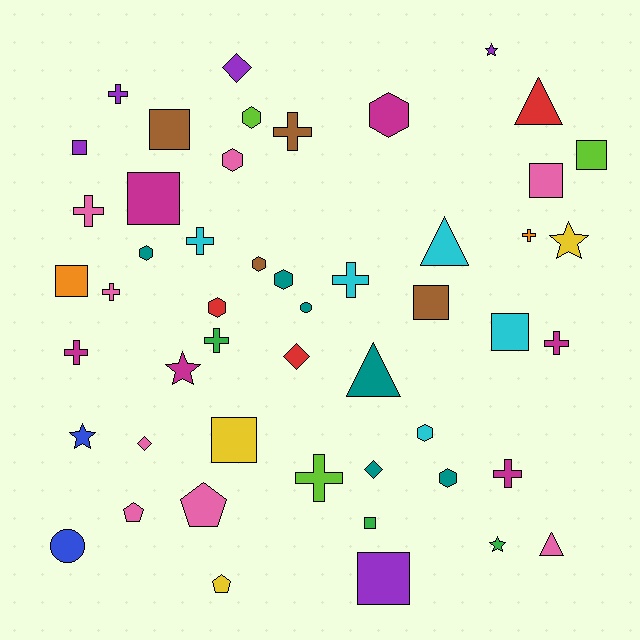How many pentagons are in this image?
There are 3 pentagons.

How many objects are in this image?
There are 50 objects.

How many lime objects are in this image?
There are 3 lime objects.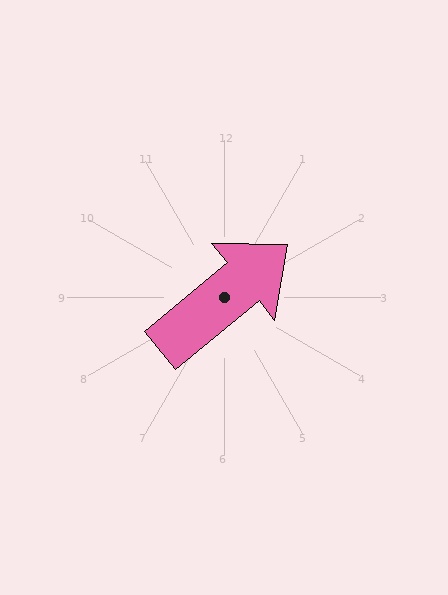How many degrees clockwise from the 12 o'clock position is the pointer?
Approximately 50 degrees.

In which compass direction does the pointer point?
Northeast.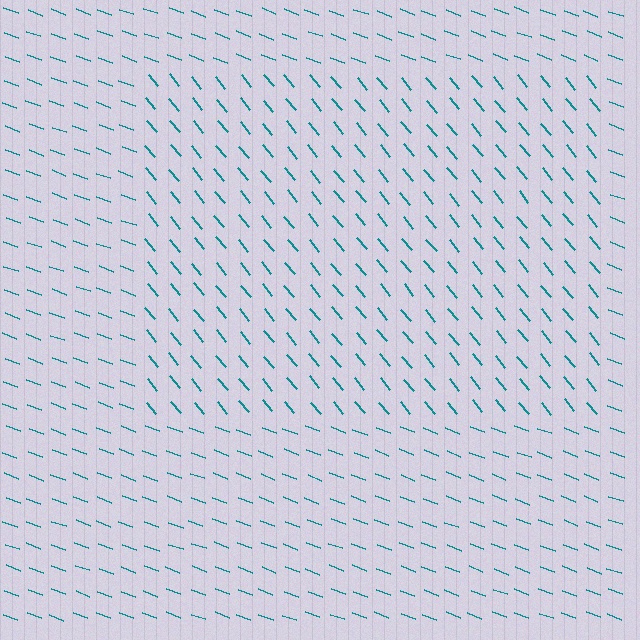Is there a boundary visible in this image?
Yes, there is a texture boundary formed by a change in line orientation.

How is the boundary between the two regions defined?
The boundary is defined purely by a change in line orientation (approximately 30 degrees difference). All lines are the same color and thickness.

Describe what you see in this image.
The image is filled with small teal line segments. A rectangle region in the image has lines oriented differently from the surrounding lines, creating a visible texture boundary.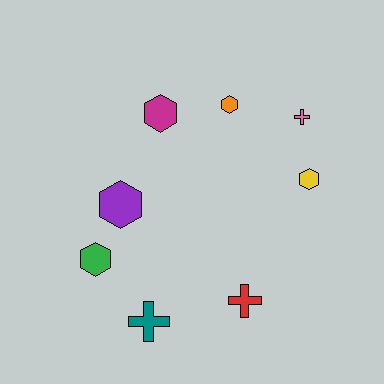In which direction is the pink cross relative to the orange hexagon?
The pink cross is to the right of the orange hexagon.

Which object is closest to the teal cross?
The green hexagon is closest to the teal cross.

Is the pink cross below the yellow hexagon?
No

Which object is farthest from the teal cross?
The pink cross is farthest from the teal cross.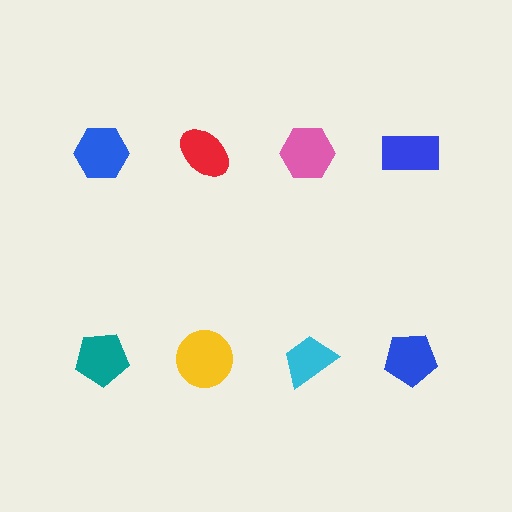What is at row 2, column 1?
A teal pentagon.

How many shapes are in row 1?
4 shapes.